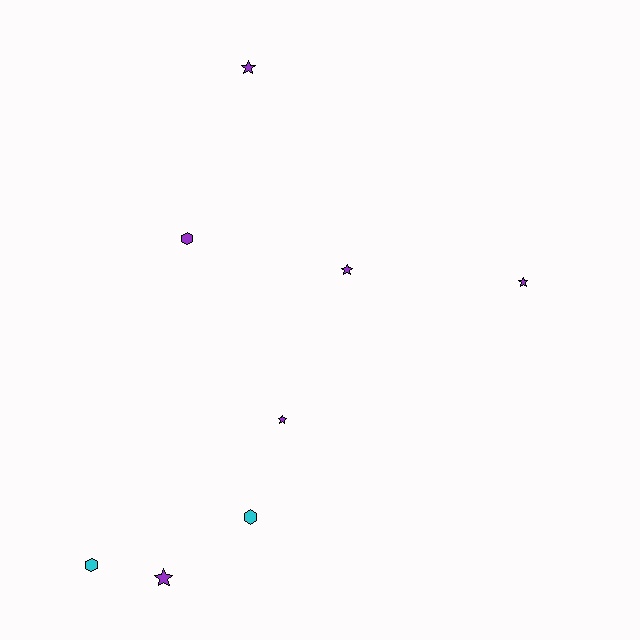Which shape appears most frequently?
Star, with 5 objects.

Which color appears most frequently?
Purple, with 6 objects.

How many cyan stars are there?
There are no cyan stars.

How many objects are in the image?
There are 8 objects.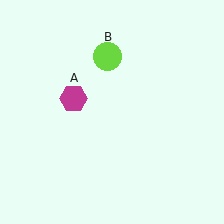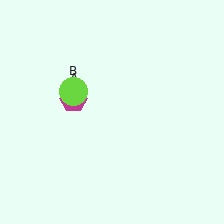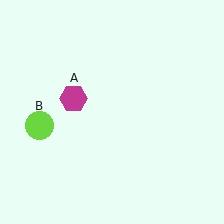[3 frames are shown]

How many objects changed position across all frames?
1 object changed position: lime circle (object B).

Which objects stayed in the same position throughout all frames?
Magenta hexagon (object A) remained stationary.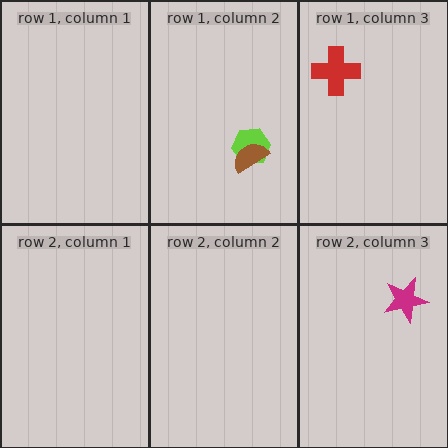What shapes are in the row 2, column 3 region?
The magenta star.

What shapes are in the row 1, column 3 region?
The red cross.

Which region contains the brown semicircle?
The row 1, column 2 region.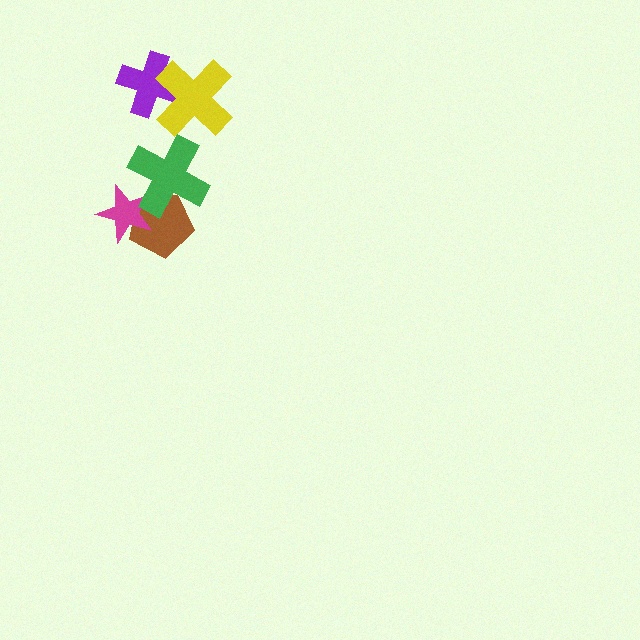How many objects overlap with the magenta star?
2 objects overlap with the magenta star.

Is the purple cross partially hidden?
Yes, it is partially covered by another shape.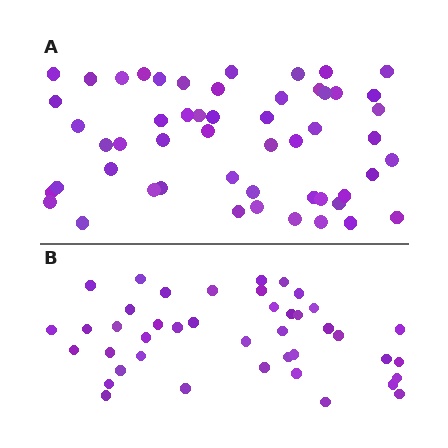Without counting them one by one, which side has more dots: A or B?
Region A (the top region) has more dots.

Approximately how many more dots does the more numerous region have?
Region A has roughly 12 or so more dots than region B.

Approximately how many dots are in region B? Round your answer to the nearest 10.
About 40 dots. (The exact count is 42, which rounds to 40.)